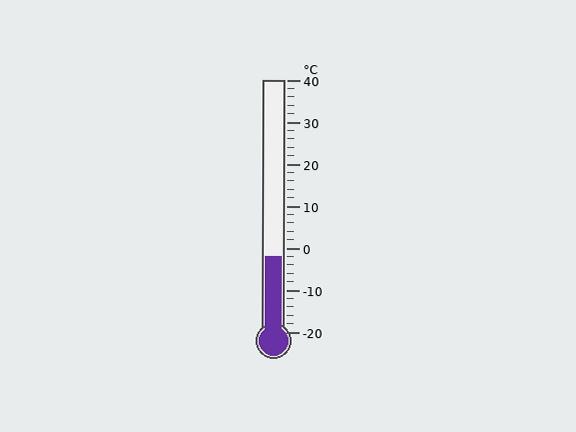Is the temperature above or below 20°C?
The temperature is below 20°C.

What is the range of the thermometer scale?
The thermometer scale ranges from -20°C to 40°C.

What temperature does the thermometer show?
The thermometer shows approximately -2°C.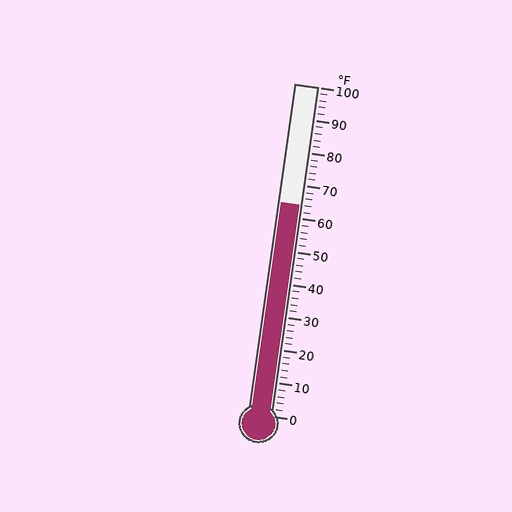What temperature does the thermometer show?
The thermometer shows approximately 64°F.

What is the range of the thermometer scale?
The thermometer scale ranges from 0°F to 100°F.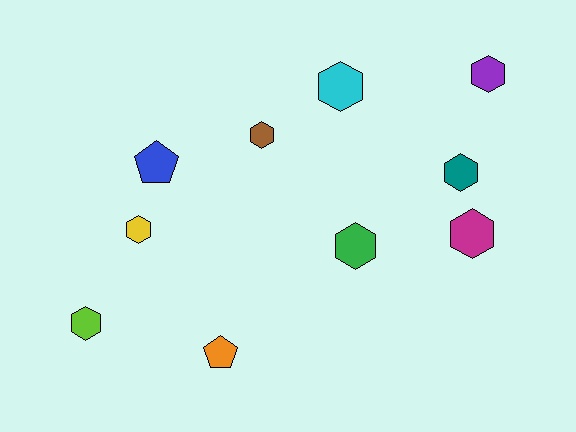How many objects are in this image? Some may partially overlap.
There are 10 objects.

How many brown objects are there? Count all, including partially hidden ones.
There is 1 brown object.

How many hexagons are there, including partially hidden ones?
There are 8 hexagons.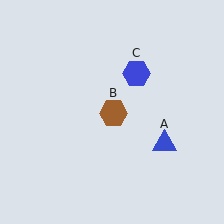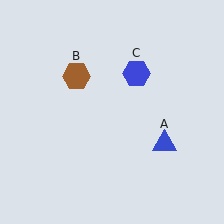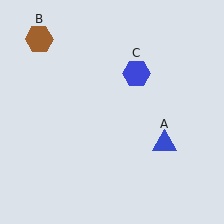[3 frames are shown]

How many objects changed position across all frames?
1 object changed position: brown hexagon (object B).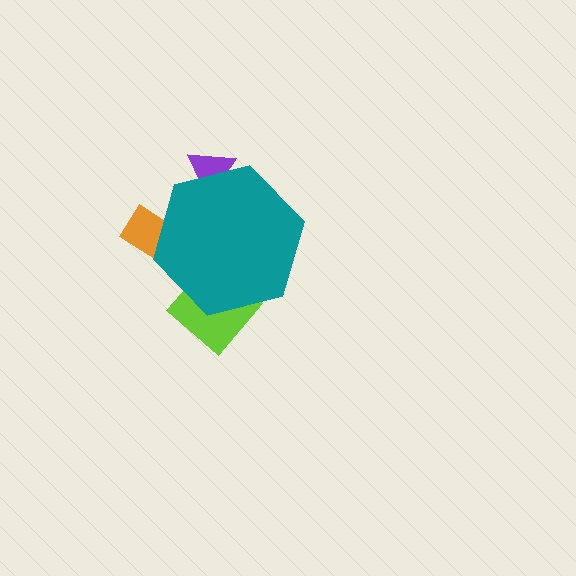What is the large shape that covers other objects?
A teal hexagon.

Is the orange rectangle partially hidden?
Yes, the orange rectangle is partially hidden behind the teal hexagon.